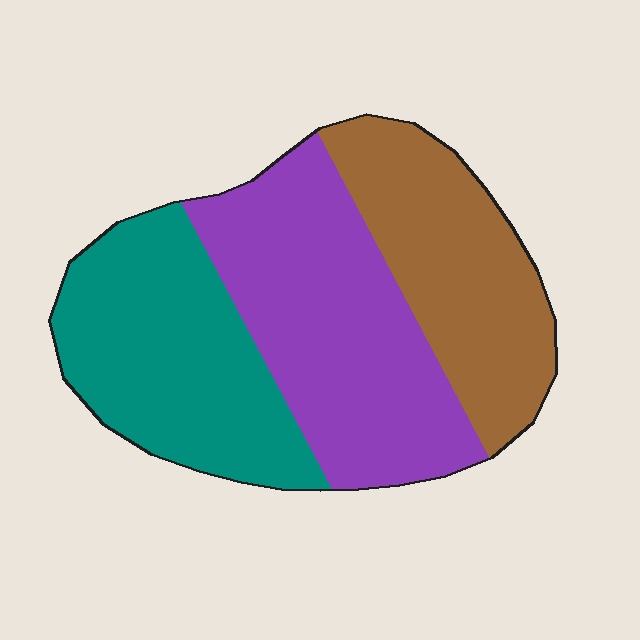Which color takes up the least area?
Brown, at roughly 30%.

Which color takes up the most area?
Purple, at roughly 40%.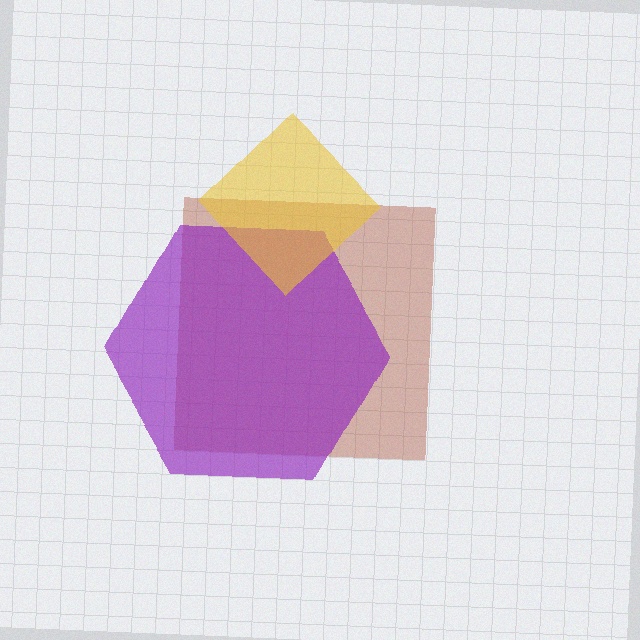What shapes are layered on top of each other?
The layered shapes are: a brown square, a purple hexagon, a yellow diamond.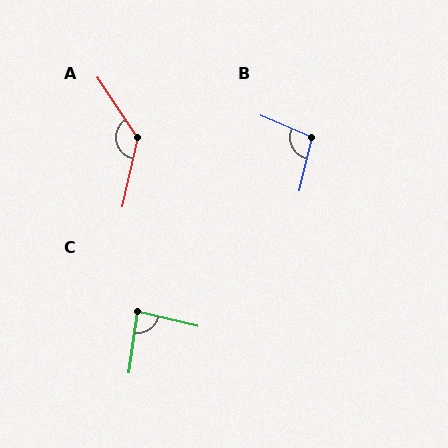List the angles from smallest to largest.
C (85°), B (99°), A (133°).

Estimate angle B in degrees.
Approximately 99 degrees.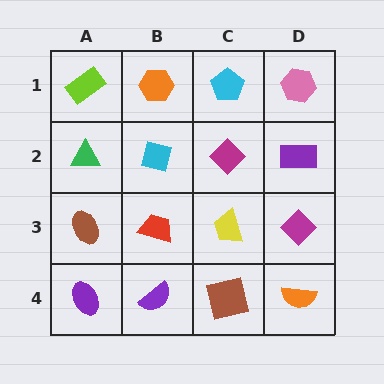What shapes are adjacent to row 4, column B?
A red trapezoid (row 3, column B), a purple ellipse (row 4, column A), a brown square (row 4, column C).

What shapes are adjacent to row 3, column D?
A purple rectangle (row 2, column D), an orange semicircle (row 4, column D), a yellow trapezoid (row 3, column C).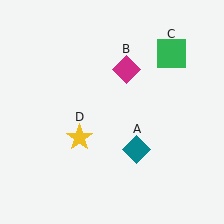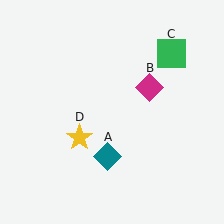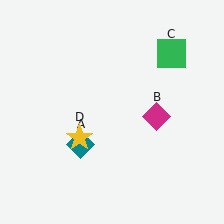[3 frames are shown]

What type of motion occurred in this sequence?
The teal diamond (object A), magenta diamond (object B) rotated clockwise around the center of the scene.